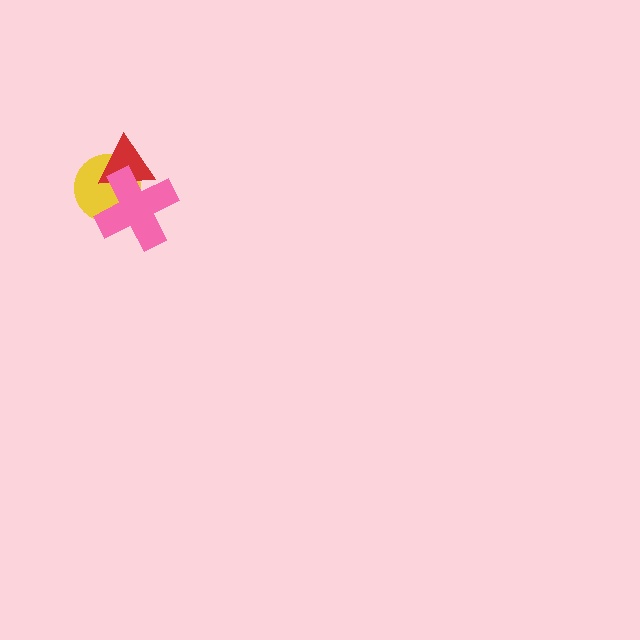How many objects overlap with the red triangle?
2 objects overlap with the red triangle.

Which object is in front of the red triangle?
The pink cross is in front of the red triangle.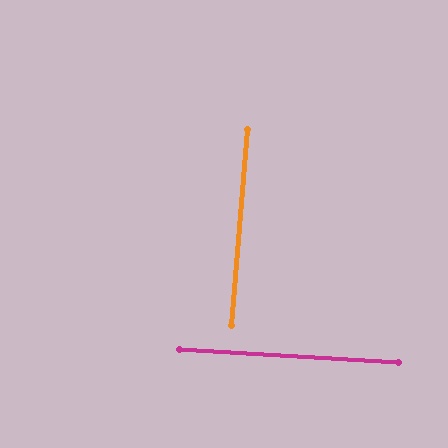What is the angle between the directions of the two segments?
Approximately 89 degrees.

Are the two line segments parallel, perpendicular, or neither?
Perpendicular — they meet at approximately 89°.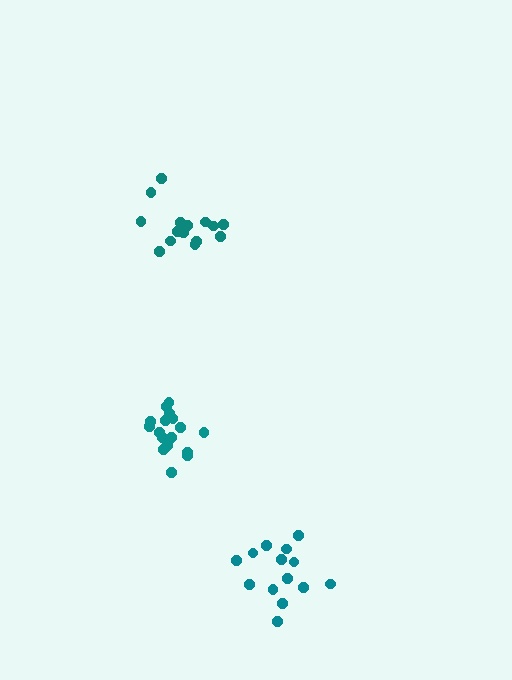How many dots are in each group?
Group 1: 15 dots, Group 2: 17 dots, Group 3: 14 dots (46 total).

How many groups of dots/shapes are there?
There are 3 groups.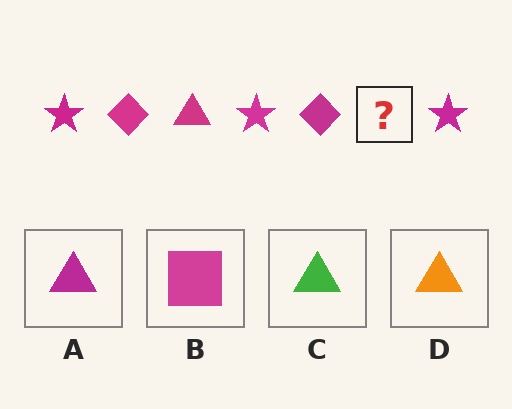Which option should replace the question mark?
Option A.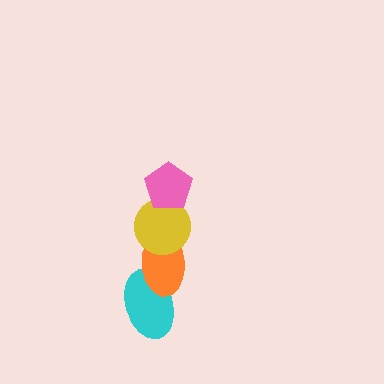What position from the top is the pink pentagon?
The pink pentagon is 1st from the top.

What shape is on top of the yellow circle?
The pink pentagon is on top of the yellow circle.